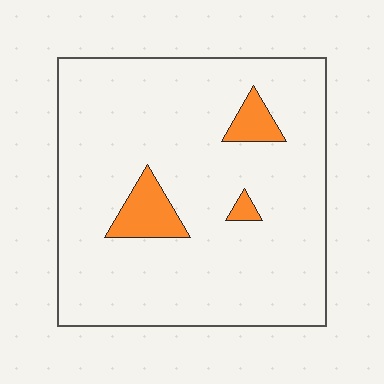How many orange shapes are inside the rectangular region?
3.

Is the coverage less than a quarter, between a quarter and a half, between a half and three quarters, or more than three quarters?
Less than a quarter.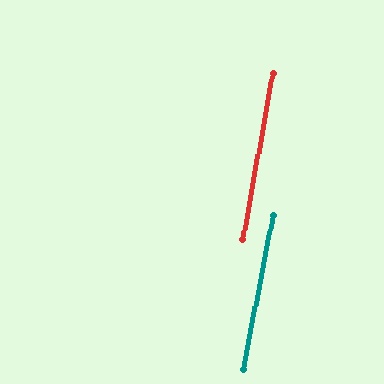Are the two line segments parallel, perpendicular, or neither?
Parallel — their directions differ by only 0.6°.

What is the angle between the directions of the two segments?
Approximately 1 degree.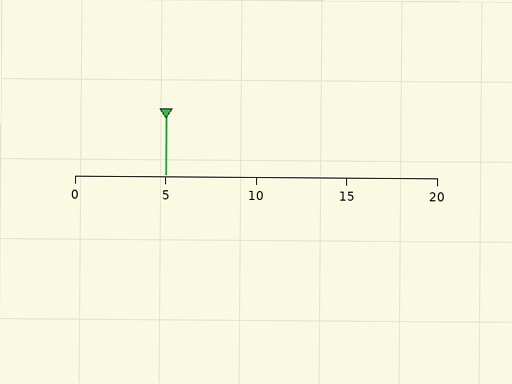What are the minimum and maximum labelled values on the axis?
The axis runs from 0 to 20.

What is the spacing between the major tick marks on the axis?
The major ticks are spaced 5 apart.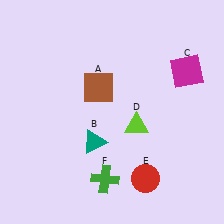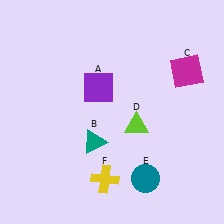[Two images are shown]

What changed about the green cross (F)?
In Image 1, F is green. In Image 2, it changed to yellow.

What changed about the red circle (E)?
In Image 1, E is red. In Image 2, it changed to teal.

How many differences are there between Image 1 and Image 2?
There are 3 differences between the two images.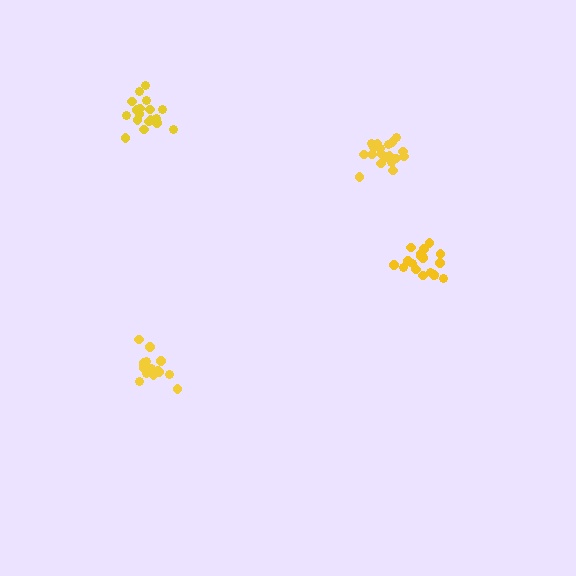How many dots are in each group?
Group 1: 19 dots, Group 2: 19 dots, Group 3: 17 dots, Group 4: 19 dots (74 total).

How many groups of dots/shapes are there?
There are 4 groups.